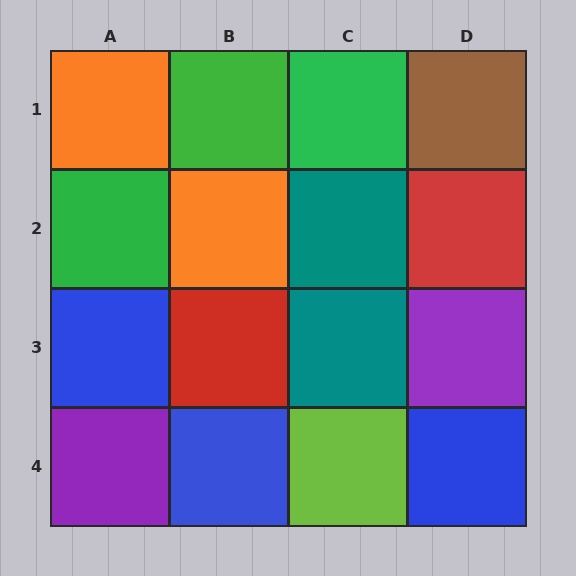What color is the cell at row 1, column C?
Green.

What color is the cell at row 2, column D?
Red.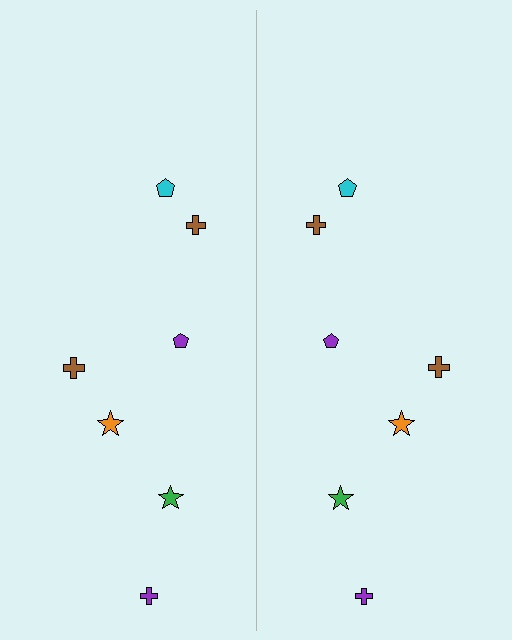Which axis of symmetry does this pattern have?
The pattern has a vertical axis of symmetry running through the center of the image.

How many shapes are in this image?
There are 14 shapes in this image.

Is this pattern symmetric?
Yes, this pattern has bilateral (reflection) symmetry.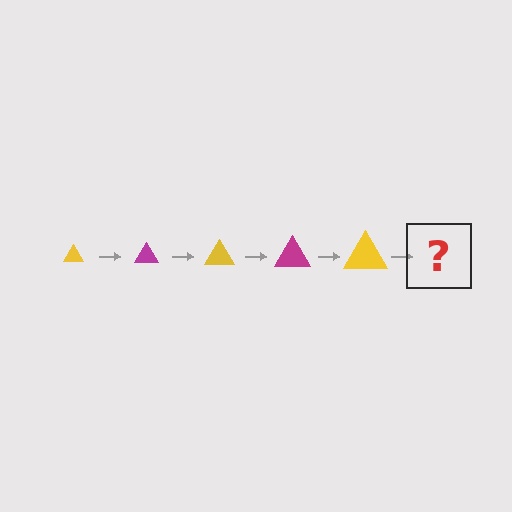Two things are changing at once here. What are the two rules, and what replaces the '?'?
The two rules are that the triangle grows larger each step and the color cycles through yellow and magenta. The '?' should be a magenta triangle, larger than the previous one.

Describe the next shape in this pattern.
It should be a magenta triangle, larger than the previous one.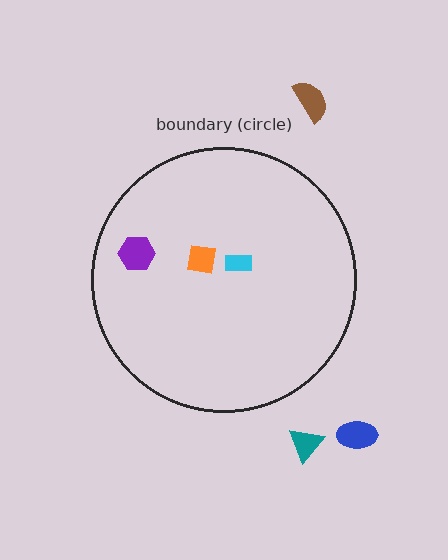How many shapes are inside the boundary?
3 inside, 3 outside.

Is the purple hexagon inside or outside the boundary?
Inside.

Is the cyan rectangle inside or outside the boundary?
Inside.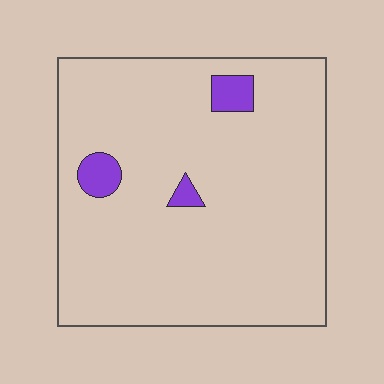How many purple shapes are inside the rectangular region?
3.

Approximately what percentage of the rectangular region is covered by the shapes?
Approximately 5%.